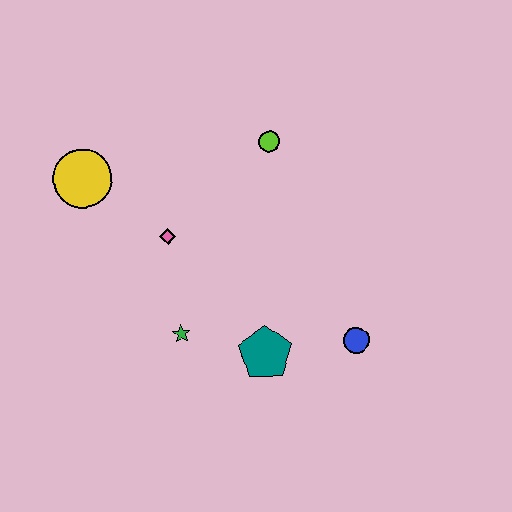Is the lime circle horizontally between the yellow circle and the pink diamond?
No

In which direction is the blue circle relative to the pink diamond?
The blue circle is to the right of the pink diamond.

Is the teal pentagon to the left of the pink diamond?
No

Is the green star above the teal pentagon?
Yes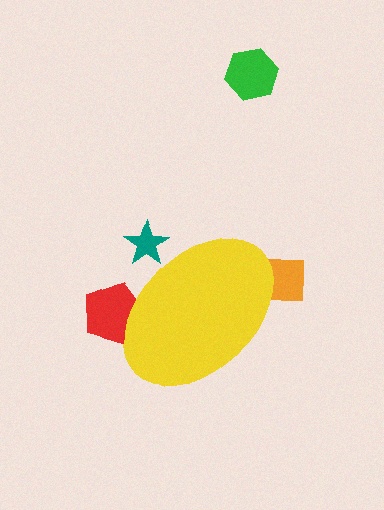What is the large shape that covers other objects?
A yellow ellipse.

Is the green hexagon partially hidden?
No, the green hexagon is fully visible.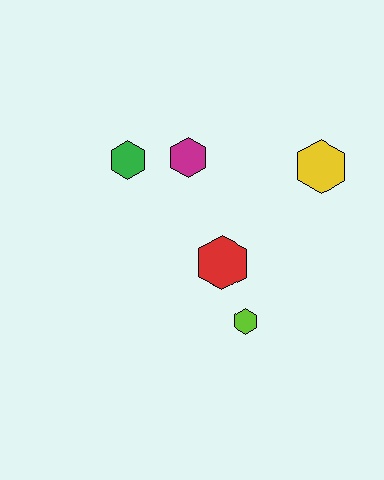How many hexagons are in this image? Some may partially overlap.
There are 5 hexagons.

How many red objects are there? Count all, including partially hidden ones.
There is 1 red object.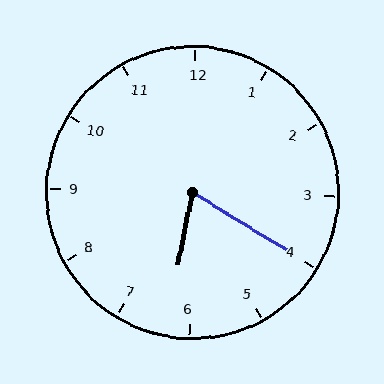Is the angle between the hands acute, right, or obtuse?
It is acute.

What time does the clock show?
6:20.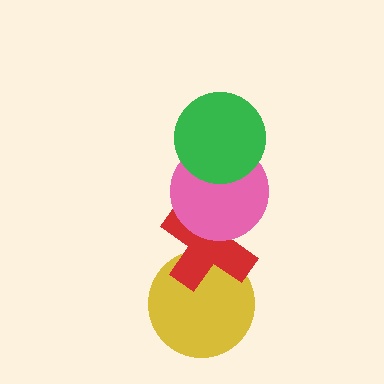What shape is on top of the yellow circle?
The red cross is on top of the yellow circle.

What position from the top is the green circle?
The green circle is 1st from the top.